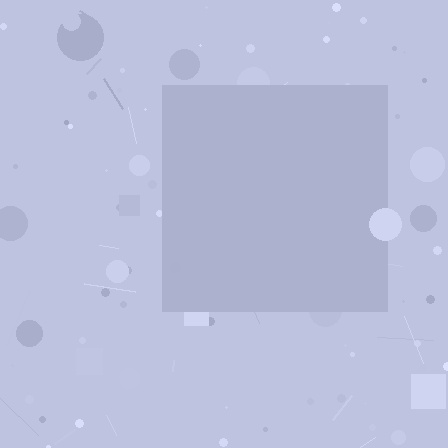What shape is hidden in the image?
A square is hidden in the image.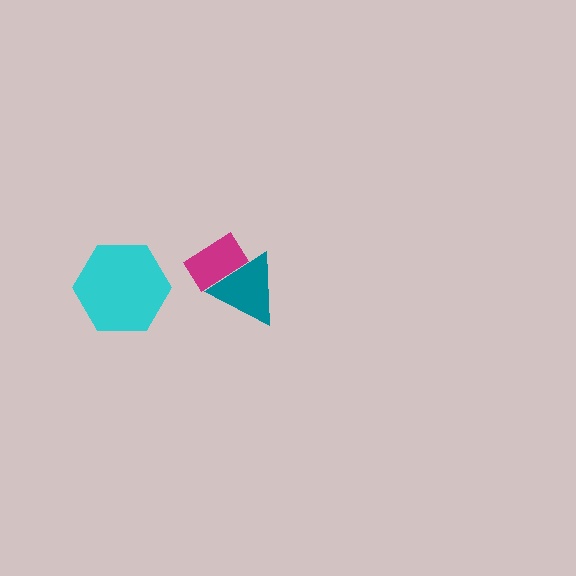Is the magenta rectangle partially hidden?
Yes, it is partially covered by another shape.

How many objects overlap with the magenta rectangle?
1 object overlaps with the magenta rectangle.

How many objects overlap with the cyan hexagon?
0 objects overlap with the cyan hexagon.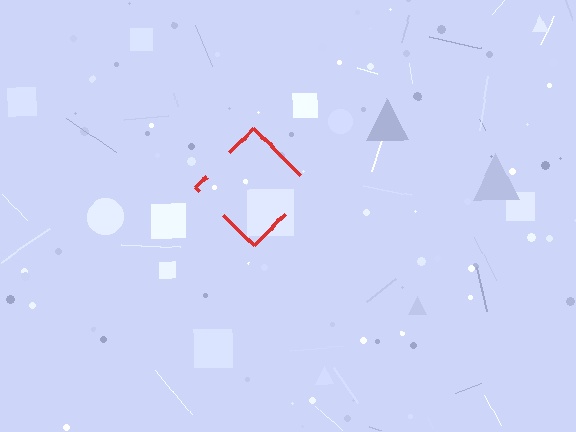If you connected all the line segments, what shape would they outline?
They would outline a diamond.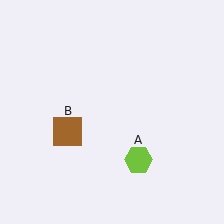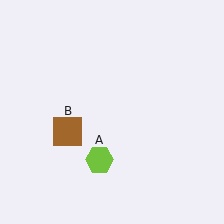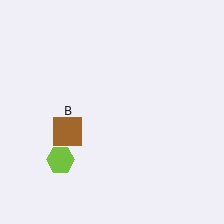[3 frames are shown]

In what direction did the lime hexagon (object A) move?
The lime hexagon (object A) moved left.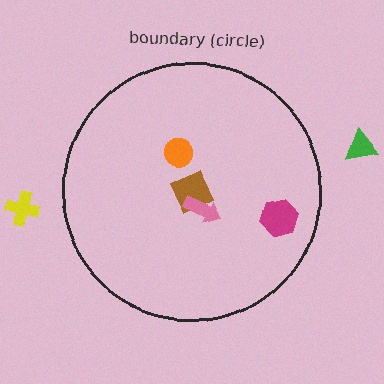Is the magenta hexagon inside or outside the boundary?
Inside.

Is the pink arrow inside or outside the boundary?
Inside.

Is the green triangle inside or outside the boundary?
Outside.